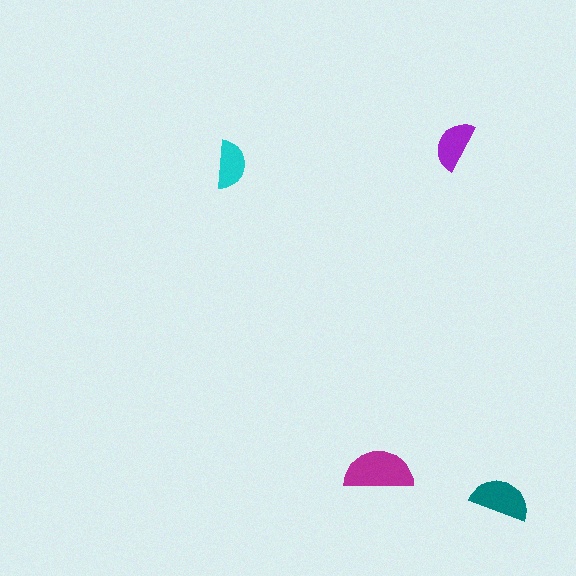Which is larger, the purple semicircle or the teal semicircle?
The teal one.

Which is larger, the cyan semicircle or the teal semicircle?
The teal one.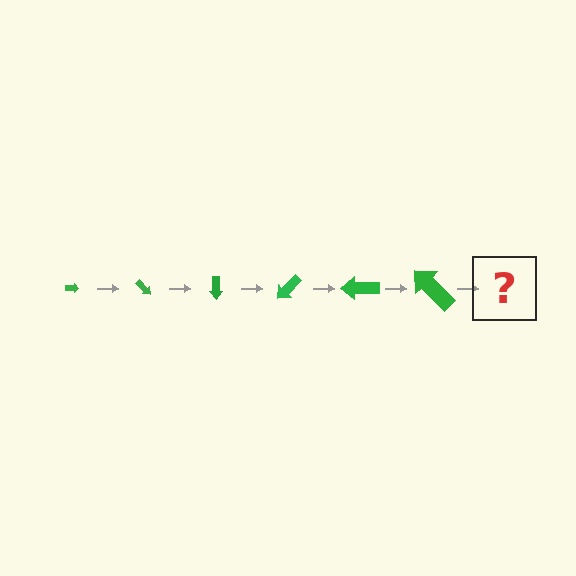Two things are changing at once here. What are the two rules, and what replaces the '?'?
The two rules are that the arrow grows larger each step and it rotates 45 degrees each step. The '?' should be an arrow, larger than the previous one and rotated 270 degrees from the start.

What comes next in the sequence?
The next element should be an arrow, larger than the previous one and rotated 270 degrees from the start.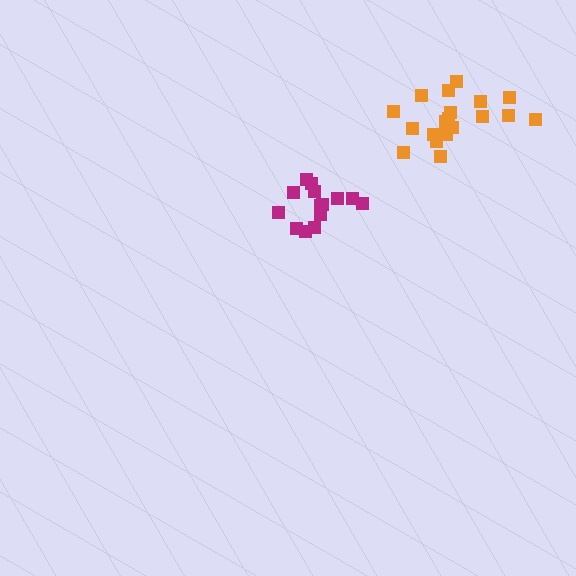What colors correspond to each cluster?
The clusters are colored: orange, magenta.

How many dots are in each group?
Group 1: 20 dots, Group 2: 14 dots (34 total).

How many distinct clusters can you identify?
There are 2 distinct clusters.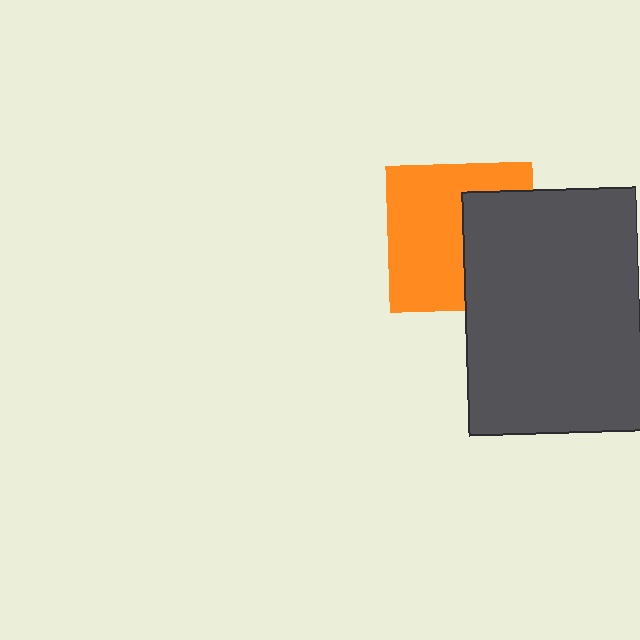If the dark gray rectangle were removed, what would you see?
You would see the complete orange square.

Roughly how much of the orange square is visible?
About half of it is visible (roughly 61%).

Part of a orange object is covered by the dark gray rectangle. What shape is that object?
It is a square.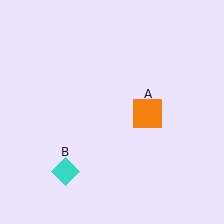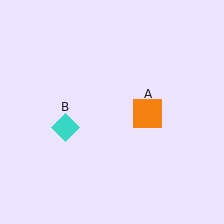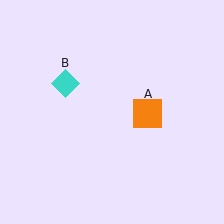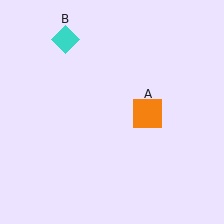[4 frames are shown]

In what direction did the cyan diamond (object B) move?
The cyan diamond (object B) moved up.